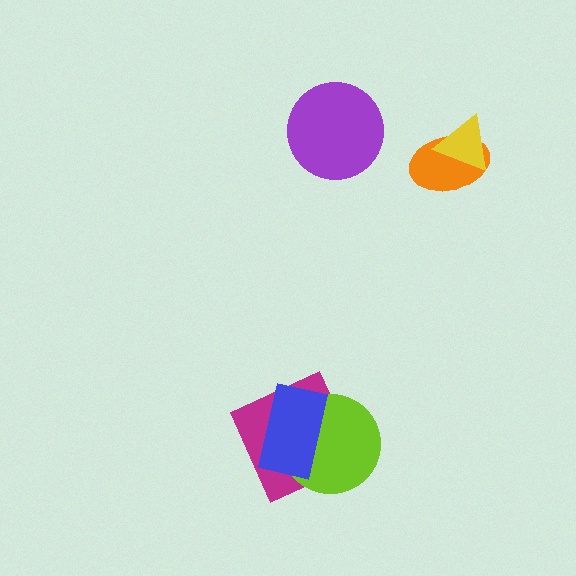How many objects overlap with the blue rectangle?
2 objects overlap with the blue rectangle.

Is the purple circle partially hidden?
No, no other shape covers it.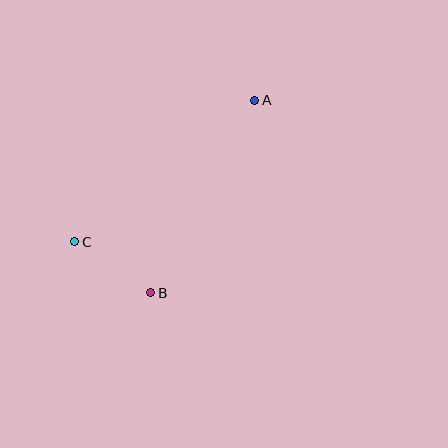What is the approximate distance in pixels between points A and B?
The distance between A and B is approximately 219 pixels.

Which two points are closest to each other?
Points B and C are closest to each other.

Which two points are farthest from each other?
Points A and C are farthest from each other.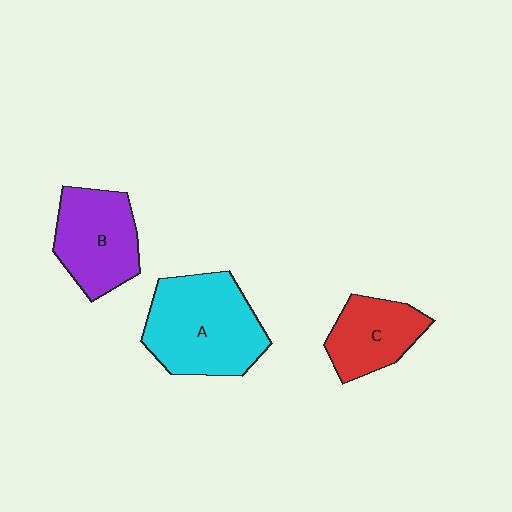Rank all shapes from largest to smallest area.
From largest to smallest: A (cyan), B (purple), C (red).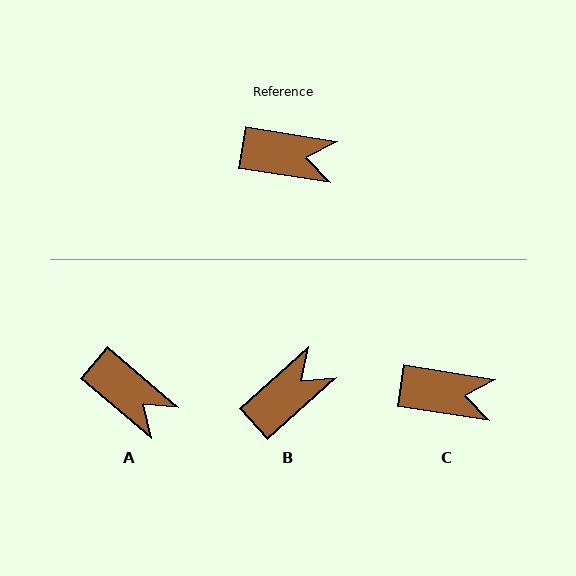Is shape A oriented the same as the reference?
No, it is off by about 32 degrees.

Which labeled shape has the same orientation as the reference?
C.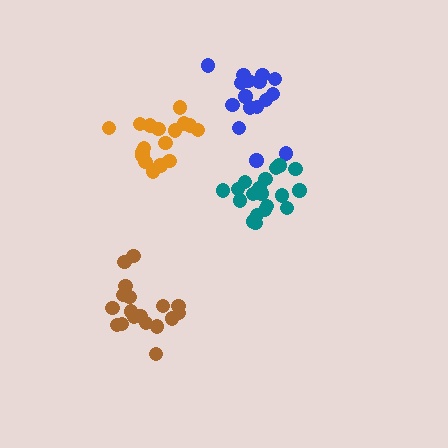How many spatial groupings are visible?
There are 4 spatial groupings.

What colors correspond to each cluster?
The clusters are colored: orange, blue, brown, teal.